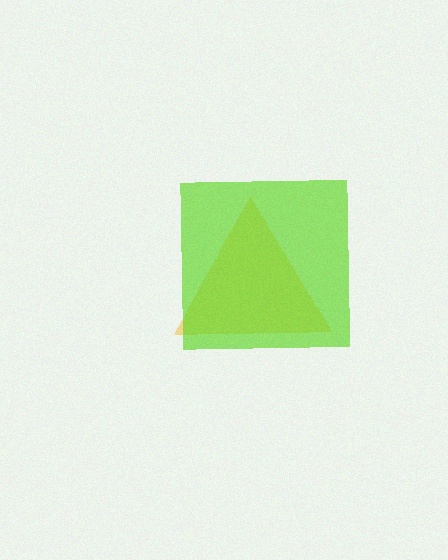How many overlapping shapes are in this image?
There are 2 overlapping shapes in the image.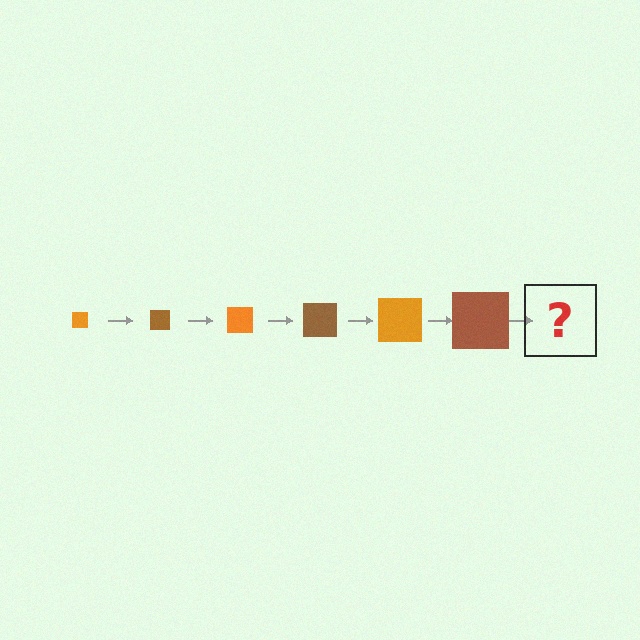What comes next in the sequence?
The next element should be an orange square, larger than the previous one.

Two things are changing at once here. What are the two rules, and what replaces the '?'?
The two rules are that the square grows larger each step and the color cycles through orange and brown. The '?' should be an orange square, larger than the previous one.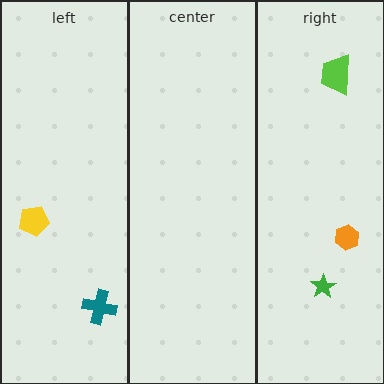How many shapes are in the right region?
3.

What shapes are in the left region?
The yellow pentagon, the teal cross.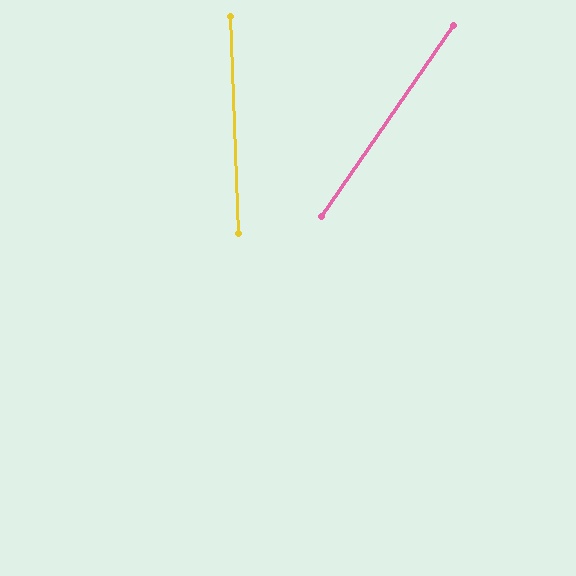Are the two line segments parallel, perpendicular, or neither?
Neither parallel nor perpendicular — they differ by about 37°.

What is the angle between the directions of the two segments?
Approximately 37 degrees.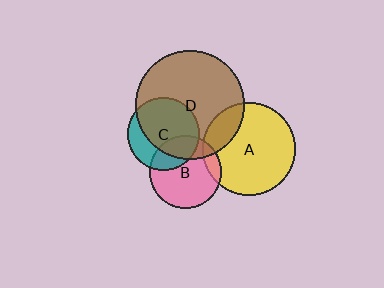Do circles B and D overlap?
Yes.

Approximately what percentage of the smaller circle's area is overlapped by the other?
Approximately 25%.